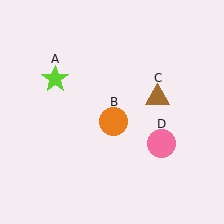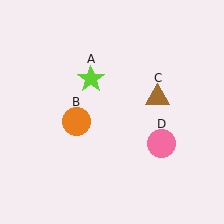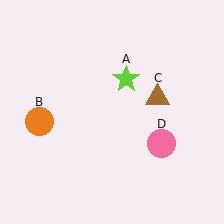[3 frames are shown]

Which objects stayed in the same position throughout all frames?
Brown triangle (object C) and pink circle (object D) remained stationary.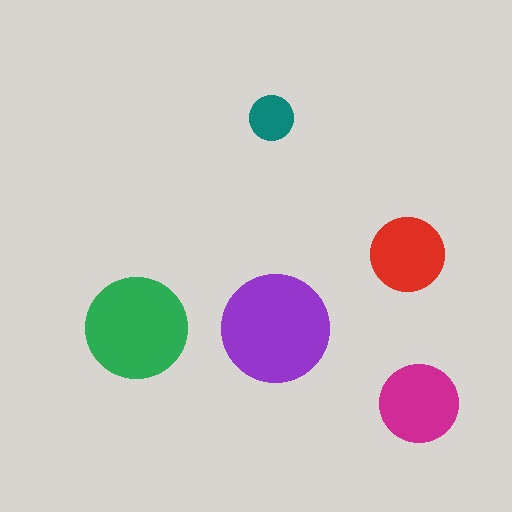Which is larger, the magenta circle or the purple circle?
The purple one.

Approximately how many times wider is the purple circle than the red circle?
About 1.5 times wider.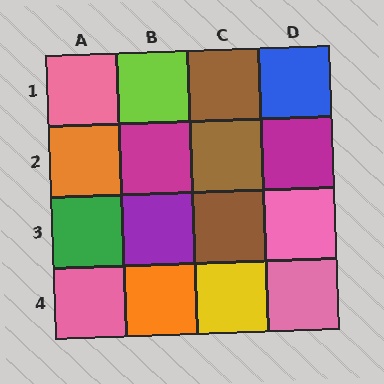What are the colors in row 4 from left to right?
Pink, orange, yellow, pink.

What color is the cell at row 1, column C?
Brown.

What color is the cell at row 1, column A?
Pink.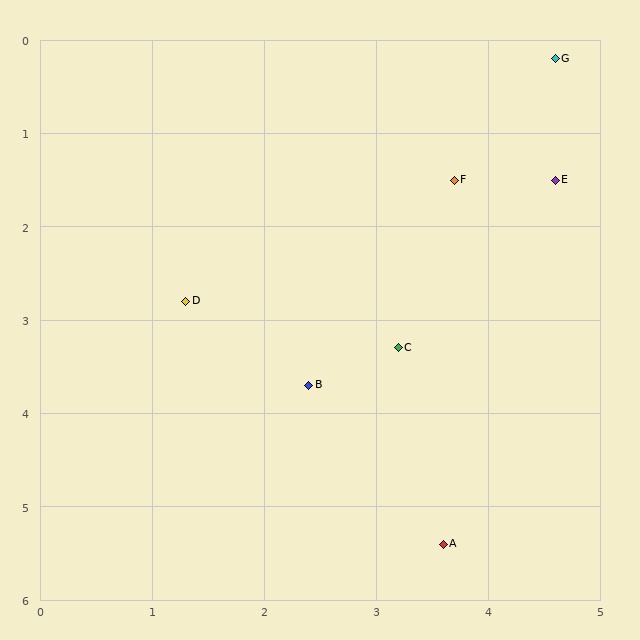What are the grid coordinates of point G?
Point G is at approximately (4.6, 0.2).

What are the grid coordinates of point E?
Point E is at approximately (4.6, 1.5).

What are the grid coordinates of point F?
Point F is at approximately (3.7, 1.5).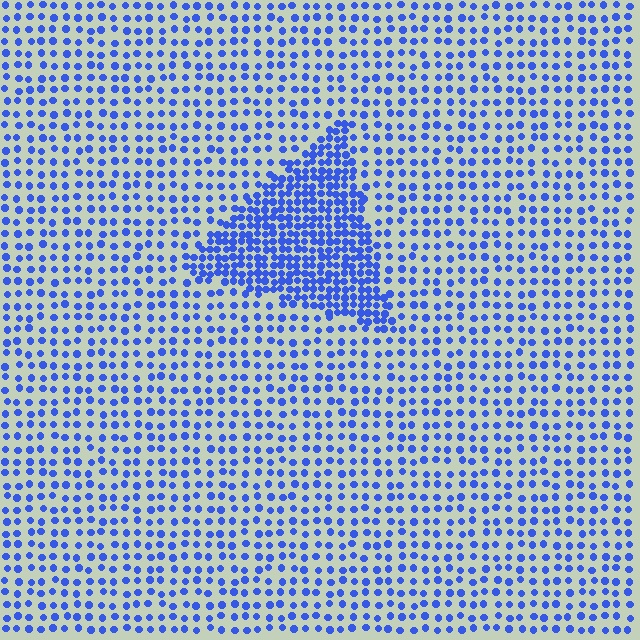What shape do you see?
I see a triangle.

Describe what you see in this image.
The image contains small blue elements arranged at two different densities. A triangle-shaped region is visible where the elements are more densely packed than the surrounding area.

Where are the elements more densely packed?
The elements are more densely packed inside the triangle boundary.